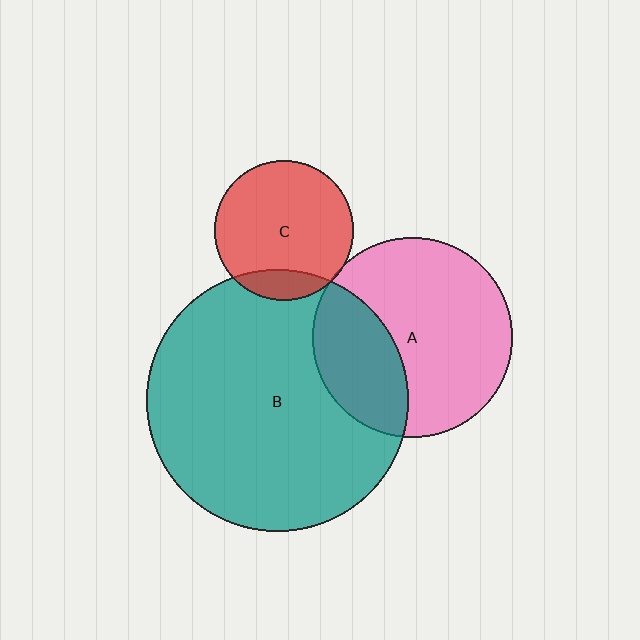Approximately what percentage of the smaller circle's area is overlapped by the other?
Approximately 15%.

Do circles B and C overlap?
Yes.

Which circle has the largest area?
Circle B (teal).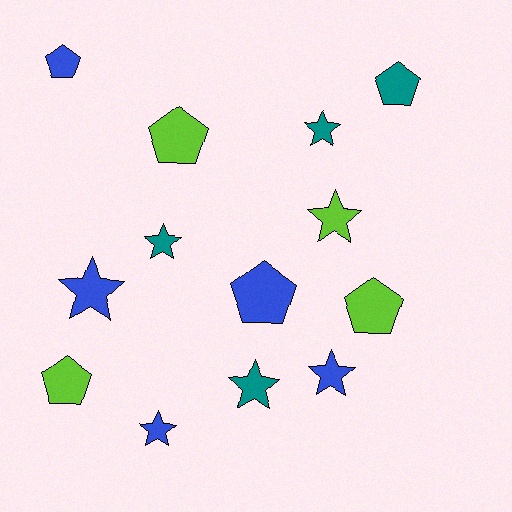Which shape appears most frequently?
Star, with 7 objects.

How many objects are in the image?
There are 13 objects.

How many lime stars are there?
There is 1 lime star.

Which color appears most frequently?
Blue, with 5 objects.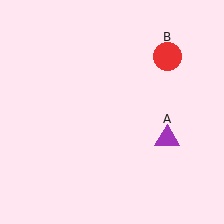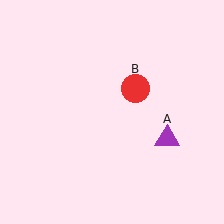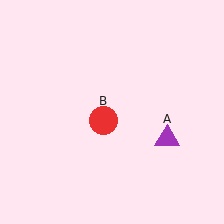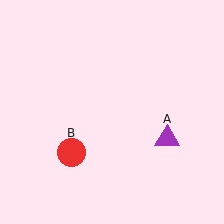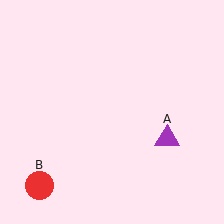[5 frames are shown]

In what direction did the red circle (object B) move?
The red circle (object B) moved down and to the left.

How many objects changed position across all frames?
1 object changed position: red circle (object B).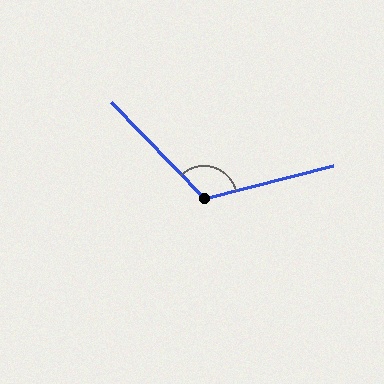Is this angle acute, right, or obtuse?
It is obtuse.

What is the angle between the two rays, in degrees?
Approximately 120 degrees.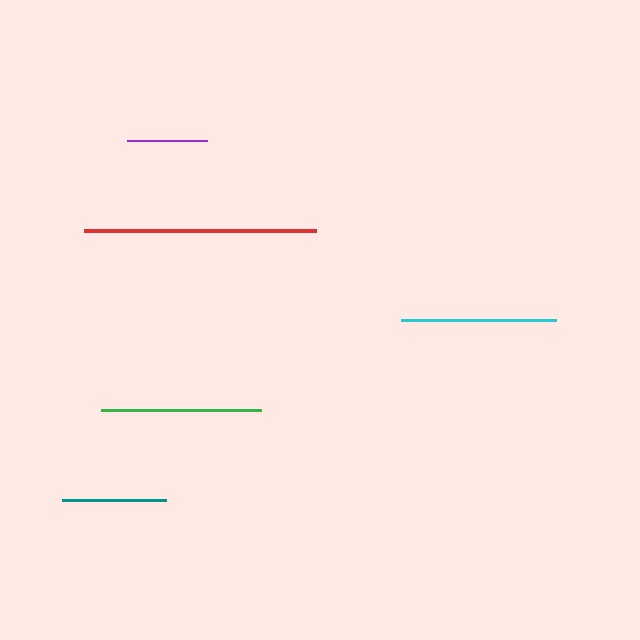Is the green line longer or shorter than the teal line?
The green line is longer than the teal line.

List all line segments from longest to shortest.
From longest to shortest: red, green, cyan, teal, purple.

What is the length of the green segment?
The green segment is approximately 160 pixels long.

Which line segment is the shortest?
The purple line is the shortest at approximately 80 pixels.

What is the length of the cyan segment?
The cyan segment is approximately 155 pixels long.